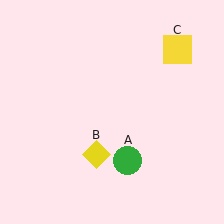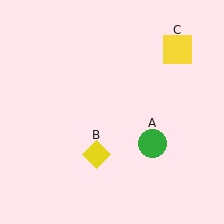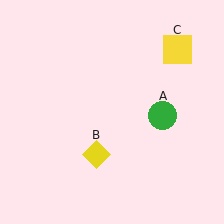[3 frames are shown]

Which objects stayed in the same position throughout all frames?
Yellow diamond (object B) and yellow square (object C) remained stationary.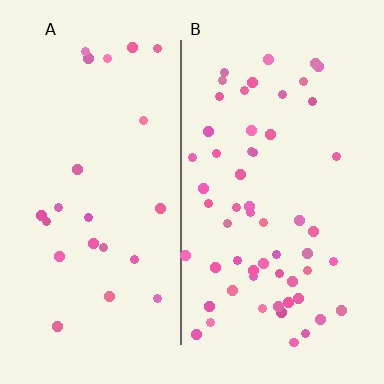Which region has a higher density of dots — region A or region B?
B (the right).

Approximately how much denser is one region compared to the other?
Approximately 2.5× — region B over region A.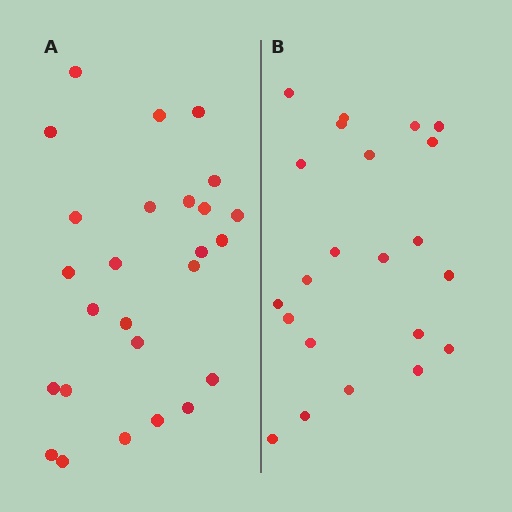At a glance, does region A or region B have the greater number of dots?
Region A (the left region) has more dots.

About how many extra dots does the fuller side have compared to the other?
Region A has about 4 more dots than region B.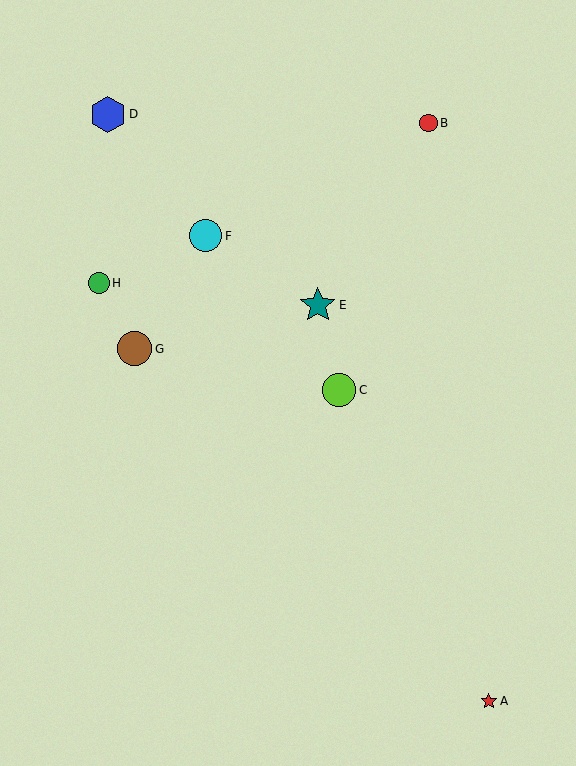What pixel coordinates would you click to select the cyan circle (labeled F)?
Click at (205, 236) to select the cyan circle F.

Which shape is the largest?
The blue hexagon (labeled D) is the largest.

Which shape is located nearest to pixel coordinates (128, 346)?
The brown circle (labeled G) at (134, 349) is nearest to that location.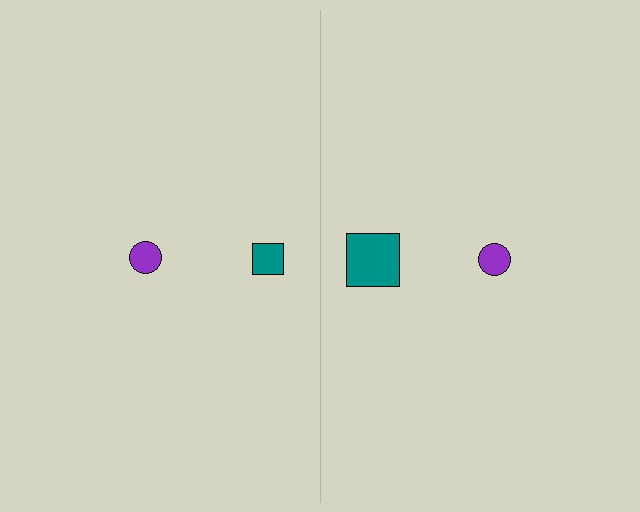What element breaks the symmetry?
The teal square on the right side has a different size than its mirror counterpart.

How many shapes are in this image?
There are 4 shapes in this image.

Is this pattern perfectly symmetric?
No, the pattern is not perfectly symmetric. The teal square on the right side has a different size than its mirror counterpart.